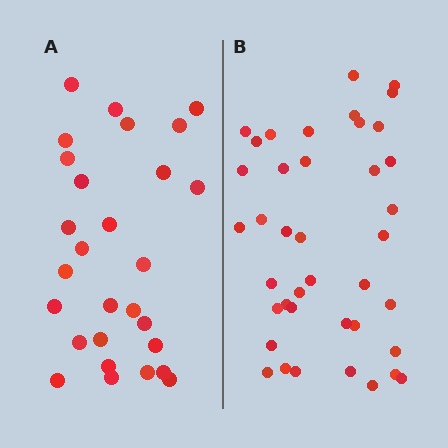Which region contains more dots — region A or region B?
Region B (the right region) has more dots.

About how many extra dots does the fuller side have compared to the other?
Region B has roughly 12 or so more dots than region A.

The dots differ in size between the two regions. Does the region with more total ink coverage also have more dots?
No. Region A has more total ink coverage because its dots are larger, but region B actually contains more individual dots. Total area can be misleading — the number of items is what matters here.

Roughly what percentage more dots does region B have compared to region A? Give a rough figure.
About 45% more.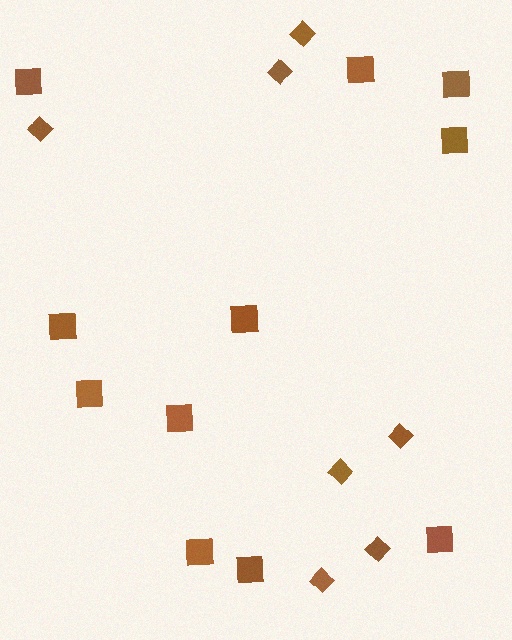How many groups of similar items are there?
There are 2 groups: one group of squares (11) and one group of diamonds (7).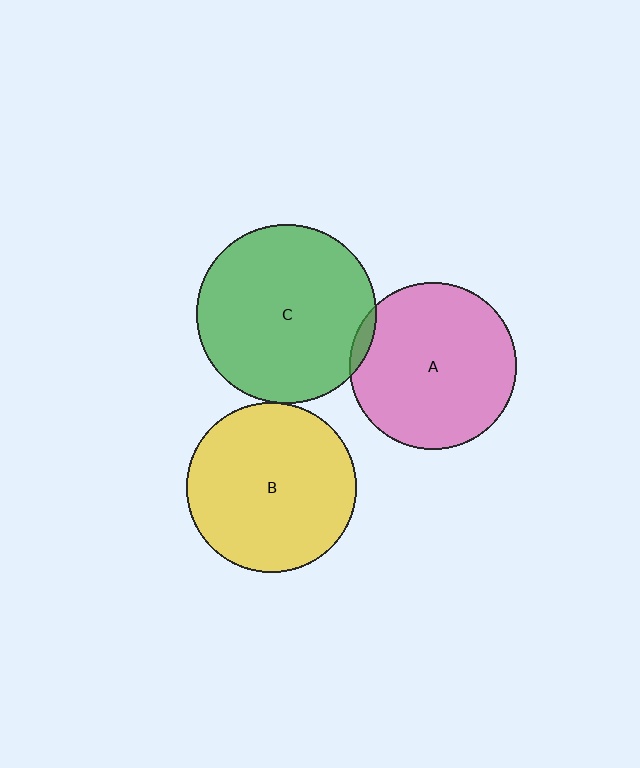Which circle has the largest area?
Circle C (green).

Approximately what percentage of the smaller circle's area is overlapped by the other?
Approximately 5%.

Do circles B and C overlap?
Yes.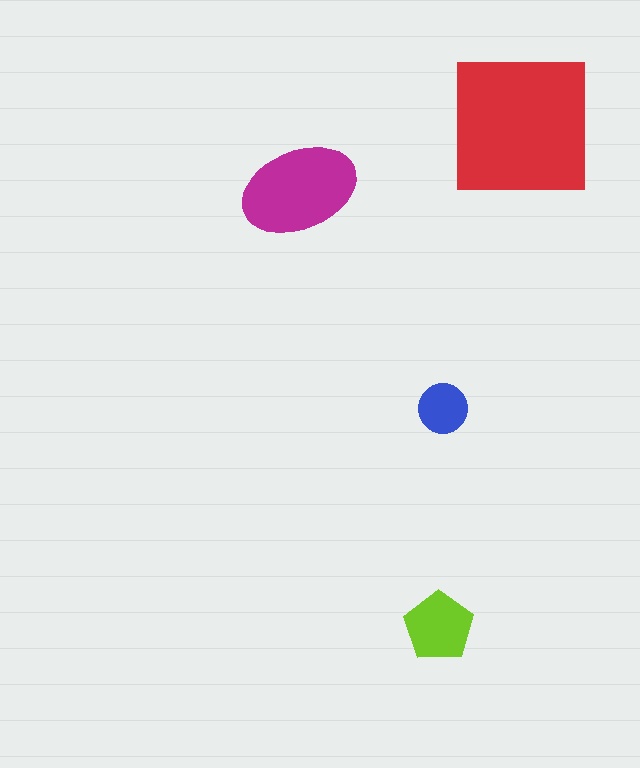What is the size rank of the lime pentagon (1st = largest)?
3rd.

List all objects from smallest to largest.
The blue circle, the lime pentagon, the magenta ellipse, the red square.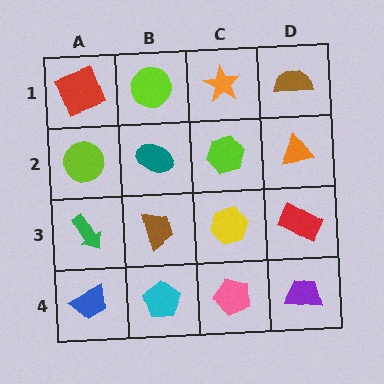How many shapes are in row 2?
4 shapes.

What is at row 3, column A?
A green arrow.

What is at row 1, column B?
A lime circle.